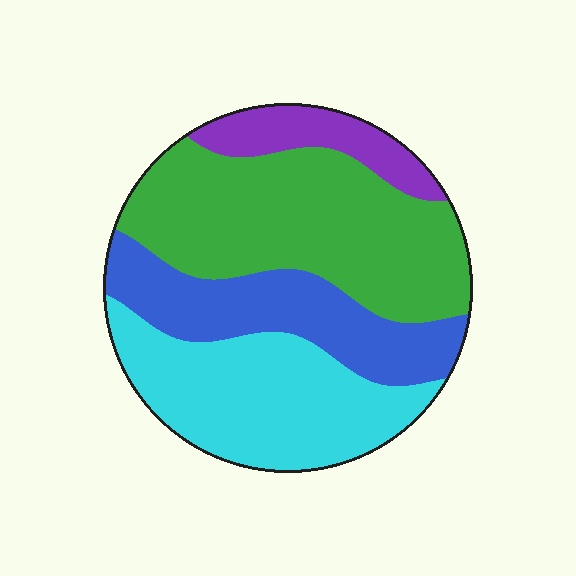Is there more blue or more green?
Green.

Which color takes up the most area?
Green, at roughly 40%.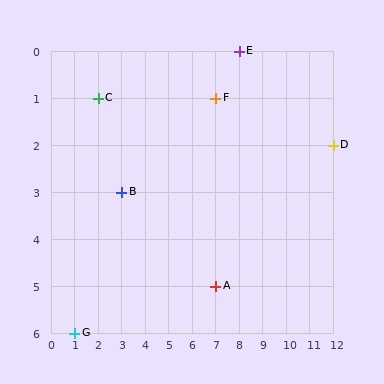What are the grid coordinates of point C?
Point C is at grid coordinates (2, 1).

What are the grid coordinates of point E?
Point E is at grid coordinates (8, 0).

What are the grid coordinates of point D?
Point D is at grid coordinates (12, 2).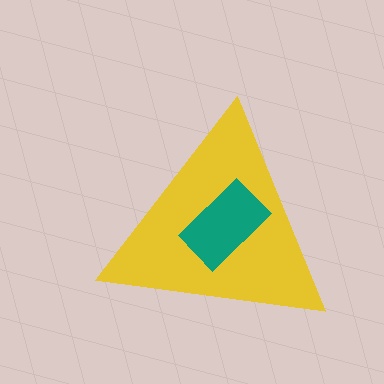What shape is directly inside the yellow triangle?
The teal rectangle.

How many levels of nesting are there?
2.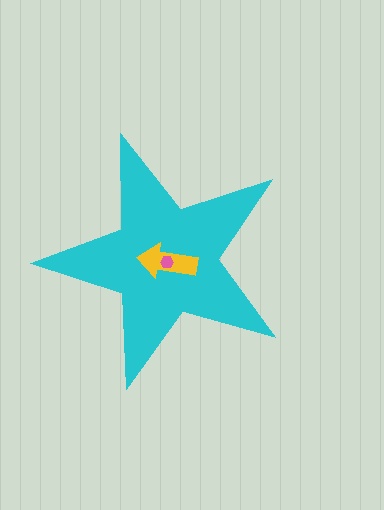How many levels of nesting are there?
3.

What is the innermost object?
The pink hexagon.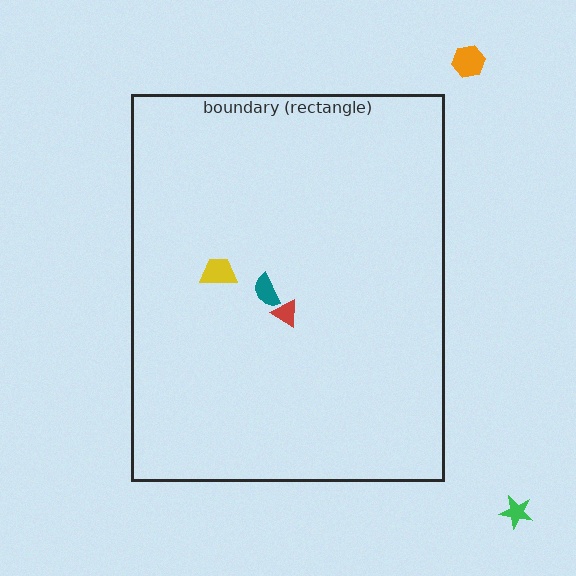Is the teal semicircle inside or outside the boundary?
Inside.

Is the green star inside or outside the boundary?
Outside.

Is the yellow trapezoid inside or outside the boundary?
Inside.